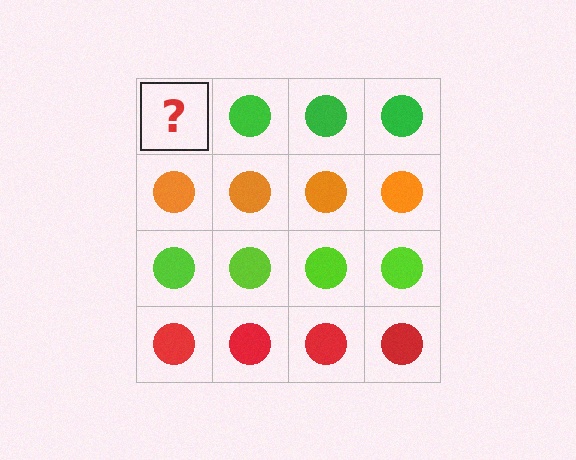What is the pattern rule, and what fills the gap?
The rule is that each row has a consistent color. The gap should be filled with a green circle.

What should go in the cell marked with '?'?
The missing cell should contain a green circle.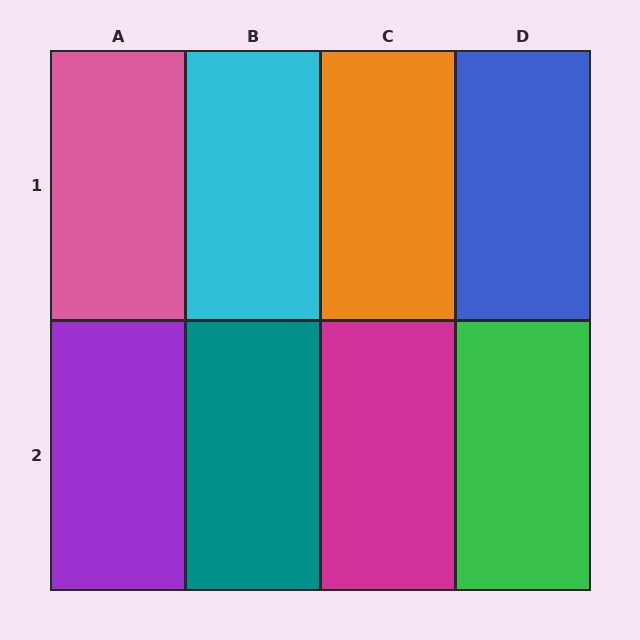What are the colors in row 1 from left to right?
Pink, cyan, orange, blue.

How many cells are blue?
1 cell is blue.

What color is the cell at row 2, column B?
Teal.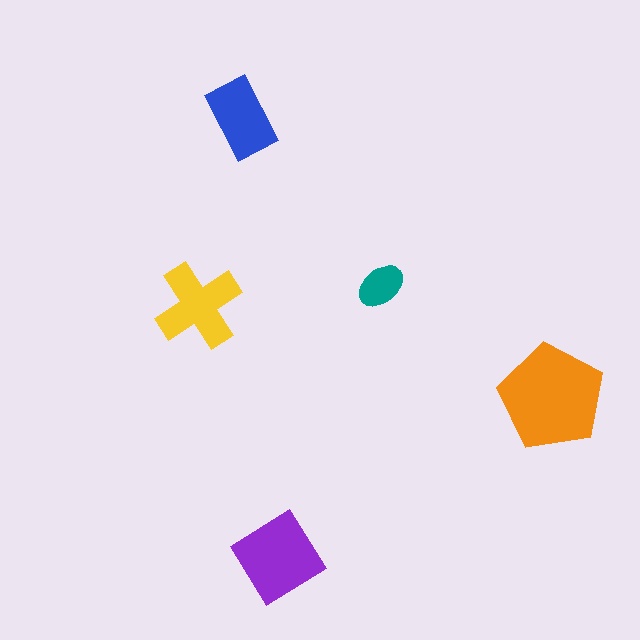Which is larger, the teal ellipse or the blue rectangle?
The blue rectangle.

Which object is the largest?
The orange pentagon.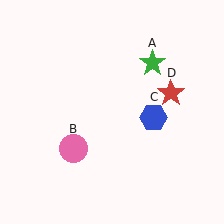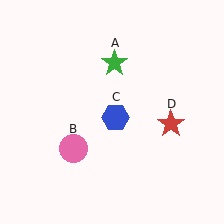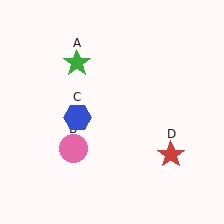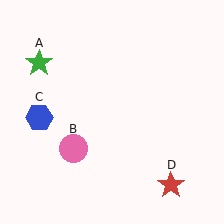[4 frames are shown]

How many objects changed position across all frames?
3 objects changed position: green star (object A), blue hexagon (object C), red star (object D).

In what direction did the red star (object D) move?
The red star (object D) moved down.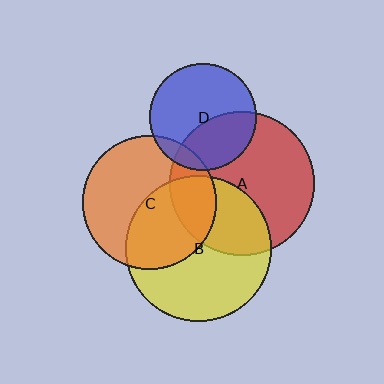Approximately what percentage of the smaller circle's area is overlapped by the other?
Approximately 10%.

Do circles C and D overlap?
Yes.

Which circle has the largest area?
Circle B (yellow).